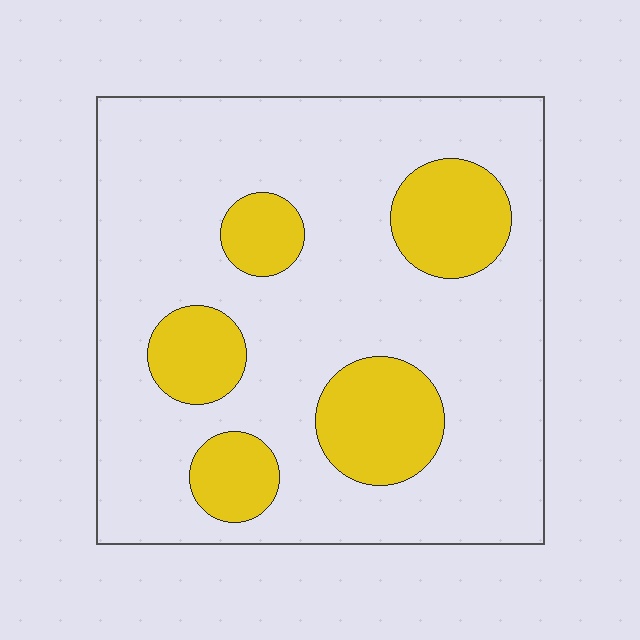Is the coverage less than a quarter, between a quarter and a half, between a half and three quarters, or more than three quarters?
Less than a quarter.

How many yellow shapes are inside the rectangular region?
5.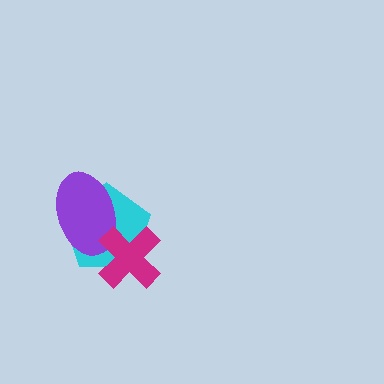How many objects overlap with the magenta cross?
2 objects overlap with the magenta cross.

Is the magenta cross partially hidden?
No, no other shape covers it.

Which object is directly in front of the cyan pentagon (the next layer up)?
The purple ellipse is directly in front of the cyan pentagon.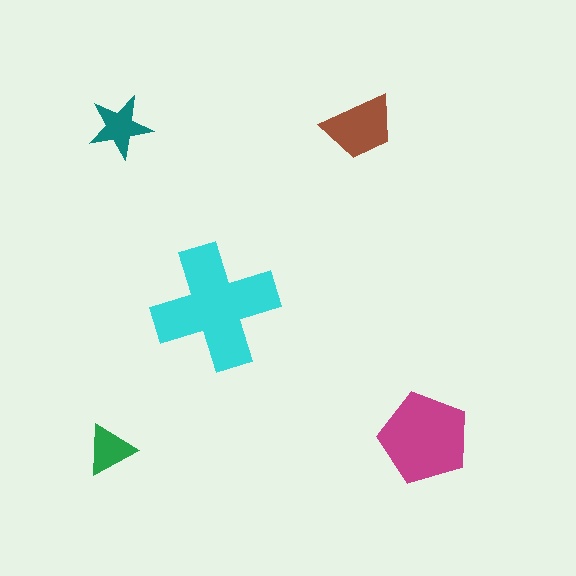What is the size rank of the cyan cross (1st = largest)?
1st.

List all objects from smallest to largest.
The green triangle, the teal star, the brown trapezoid, the magenta pentagon, the cyan cross.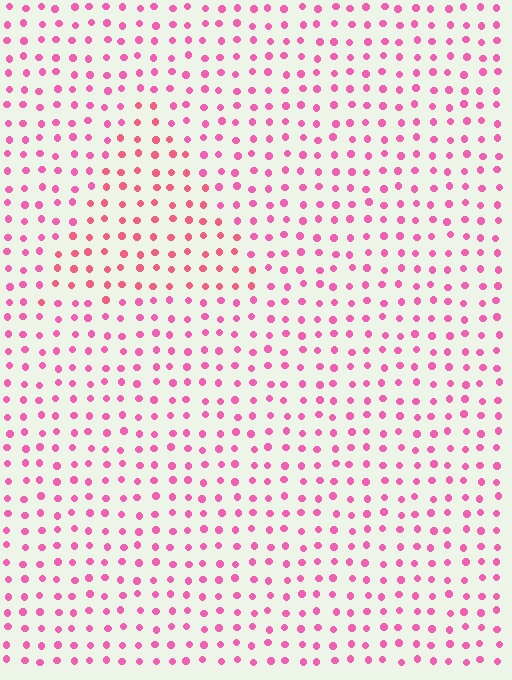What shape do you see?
I see a triangle.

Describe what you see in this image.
The image is filled with small pink elements in a uniform arrangement. A triangle-shaped region is visible where the elements are tinted to a slightly different hue, forming a subtle color boundary.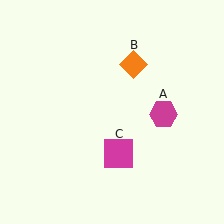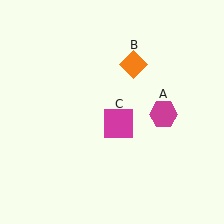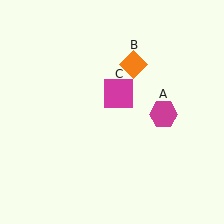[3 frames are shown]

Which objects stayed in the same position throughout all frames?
Magenta hexagon (object A) and orange diamond (object B) remained stationary.